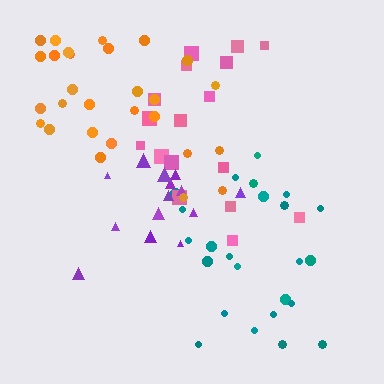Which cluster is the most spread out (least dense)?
Pink.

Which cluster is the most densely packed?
Purple.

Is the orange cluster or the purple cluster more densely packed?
Purple.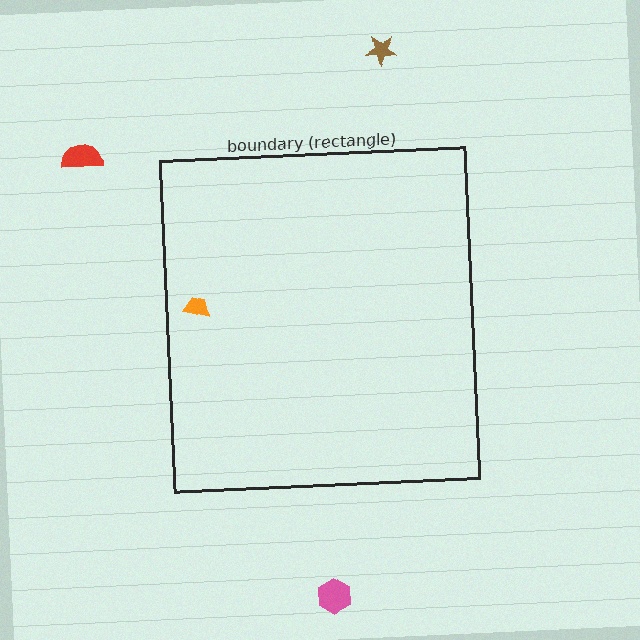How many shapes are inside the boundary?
1 inside, 3 outside.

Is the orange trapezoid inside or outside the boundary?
Inside.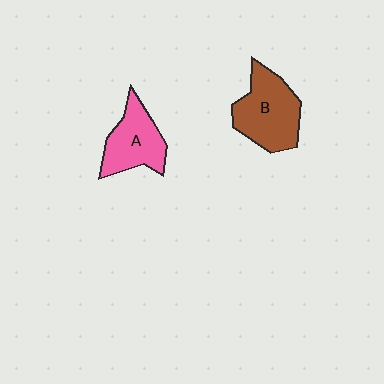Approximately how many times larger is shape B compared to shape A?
Approximately 1.2 times.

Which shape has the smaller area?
Shape A (pink).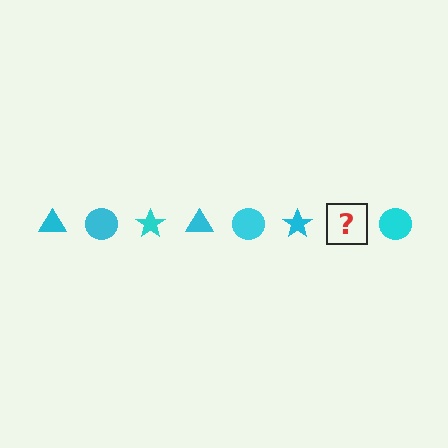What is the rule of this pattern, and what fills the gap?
The rule is that the pattern cycles through triangle, circle, star shapes in cyan. The gap should be filled with a cyan triangle.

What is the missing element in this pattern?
The missing element is a cyan triangle.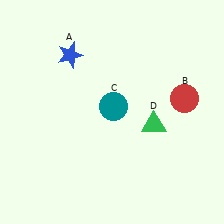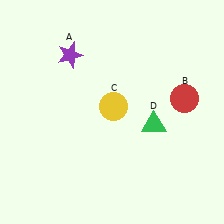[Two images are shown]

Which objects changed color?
A changed from blue to purple. C changed from teal to yellow.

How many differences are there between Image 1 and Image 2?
There are 2 differences between the two images.